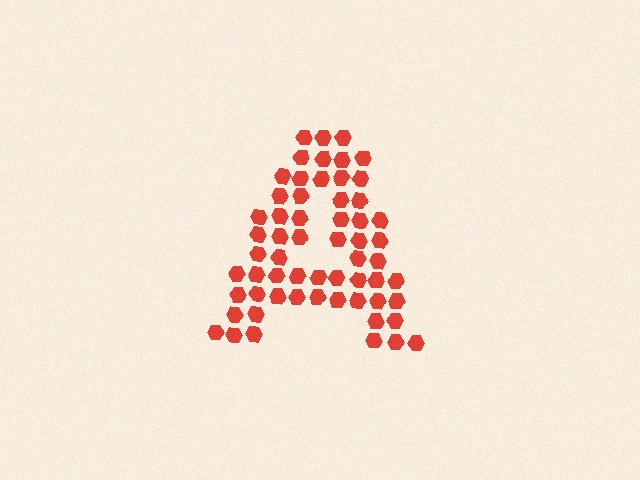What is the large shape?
The large shape is the letter A.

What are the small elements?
The small elements are hexagons.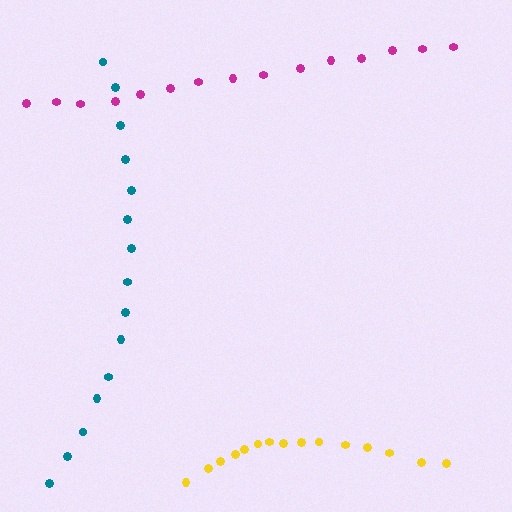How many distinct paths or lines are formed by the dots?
There are 3 distinct paths.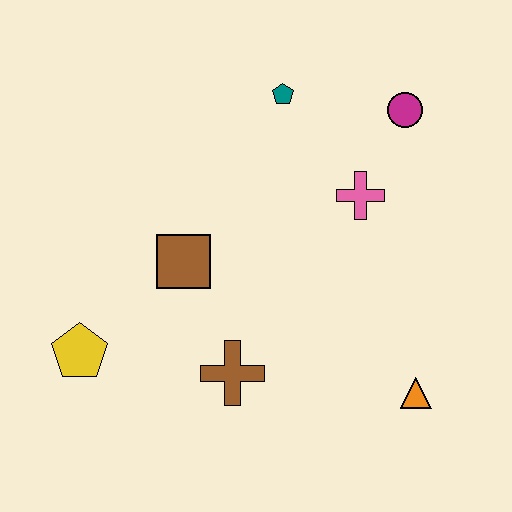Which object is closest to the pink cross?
The magenta circle is closest to the pink cross.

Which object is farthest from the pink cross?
The yellow pentagon is farthest from the pink cross.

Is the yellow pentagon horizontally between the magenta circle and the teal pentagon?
No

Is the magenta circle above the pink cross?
Yes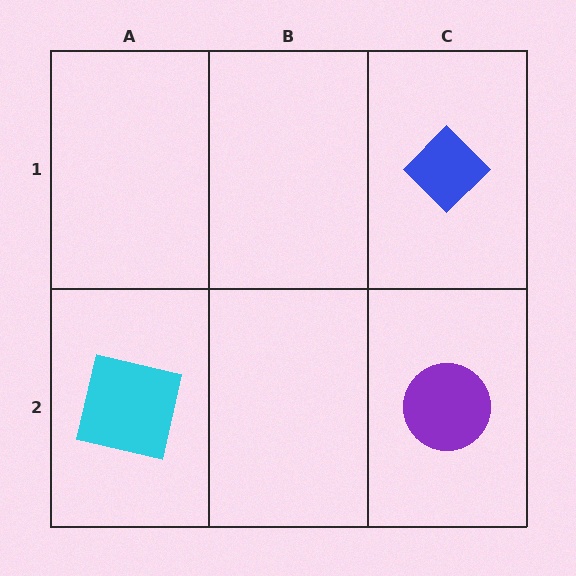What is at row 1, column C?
A blue diamond.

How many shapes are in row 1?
1 shape.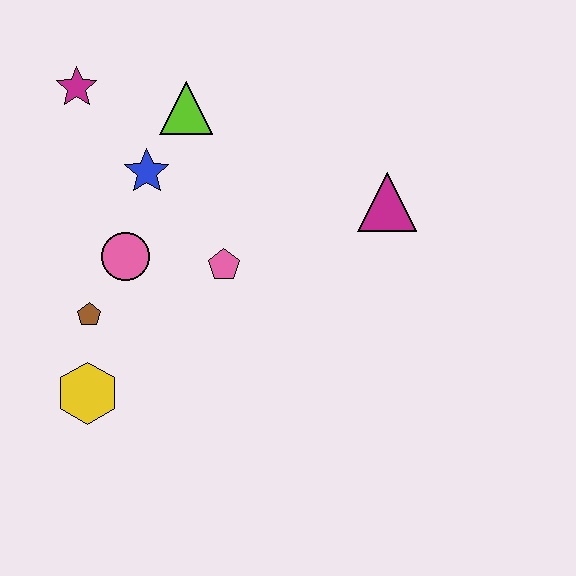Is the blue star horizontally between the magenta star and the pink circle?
No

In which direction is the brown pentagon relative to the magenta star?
The brown pentagon is below the magenta star.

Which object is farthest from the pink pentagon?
The magenta star is farthest from the pink pentagon.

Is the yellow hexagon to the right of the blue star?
No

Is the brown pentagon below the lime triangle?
Yes